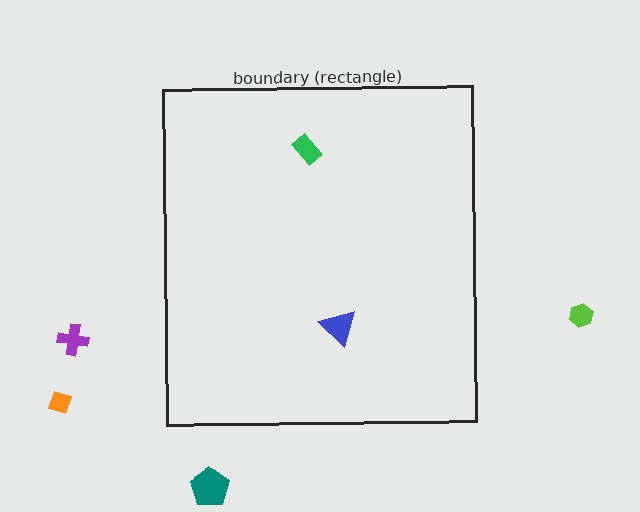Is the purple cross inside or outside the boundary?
Outside.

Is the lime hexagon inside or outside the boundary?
Outside.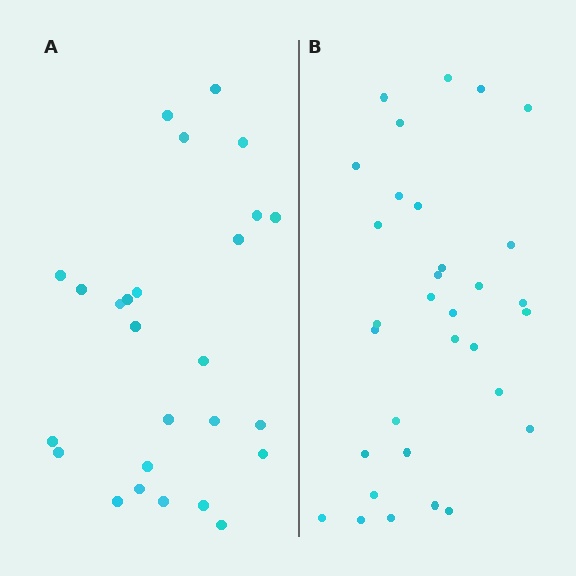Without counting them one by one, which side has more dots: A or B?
Region B (the right region) has more dots.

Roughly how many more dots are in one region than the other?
Region B has about 6 more dots than region A.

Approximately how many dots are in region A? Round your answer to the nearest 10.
About 30 dots. (The exact count is 26, which rounds to 30.)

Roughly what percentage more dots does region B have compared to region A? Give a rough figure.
About 25% more.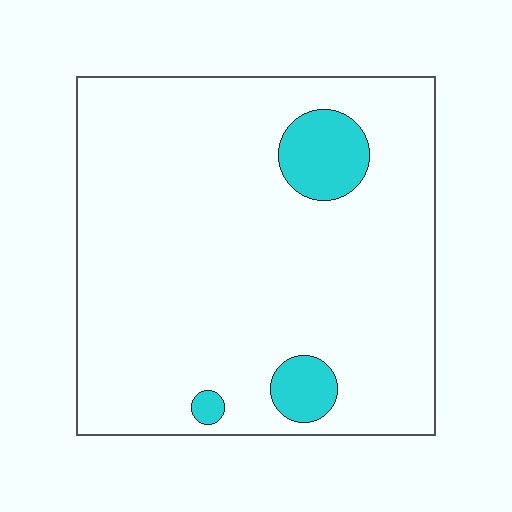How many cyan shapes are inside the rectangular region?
3.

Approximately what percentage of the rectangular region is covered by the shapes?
Approximately 10%.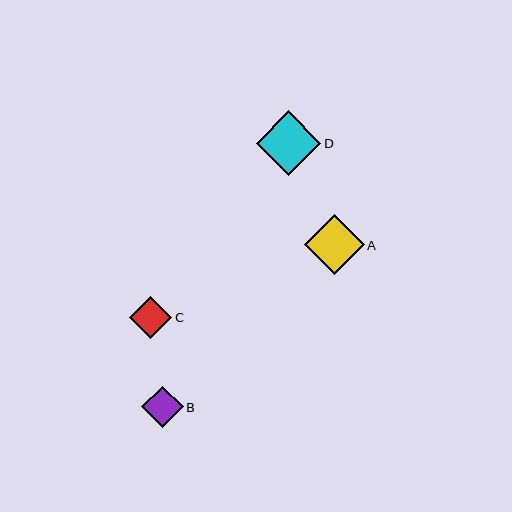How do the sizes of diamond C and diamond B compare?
Diamond C and diamond B are approximately the same size.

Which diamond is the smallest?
Diamond B is the smallest with a size of approximately 41 pixels.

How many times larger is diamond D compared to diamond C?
Diamond D is approximately 1.5 times the size of diamond C.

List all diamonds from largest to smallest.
From largest to smallest: D, A, C, B.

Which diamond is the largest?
Diamond D is the largest with a size of approximately 64 pixels.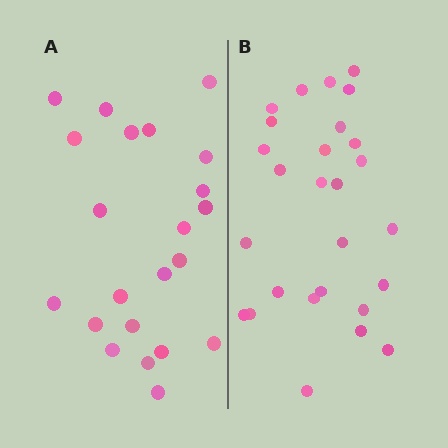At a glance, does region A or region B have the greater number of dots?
Region B (the right region) has more dots.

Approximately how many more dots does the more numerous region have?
Region B has about 5 more dots than region A.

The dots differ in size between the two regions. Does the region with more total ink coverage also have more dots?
No. Region A has more total ink coverage because its dots are larger, but region B actually contains more individual dots. Total area can be misleading — the number of items is what matters here.